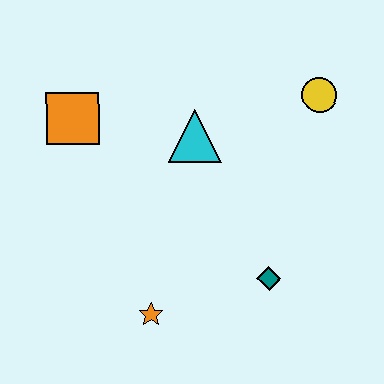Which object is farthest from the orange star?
The yellow circle is farthest from the orange star.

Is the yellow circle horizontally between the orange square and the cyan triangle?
No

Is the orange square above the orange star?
Yes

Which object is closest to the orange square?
The cyan triangle is closest to the orange square.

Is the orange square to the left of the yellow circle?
Yes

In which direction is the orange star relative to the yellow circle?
The orange star is below the yellow circle.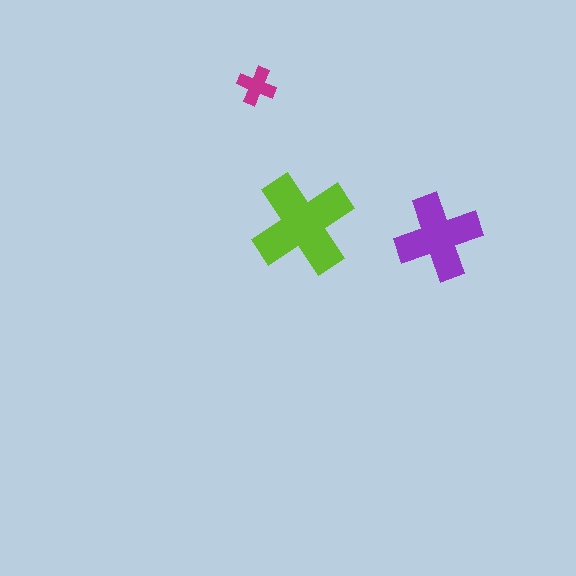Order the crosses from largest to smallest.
the lime one, the purple one, the magenta one.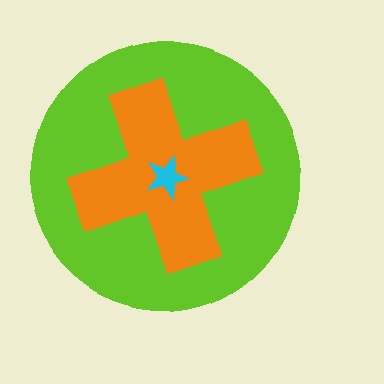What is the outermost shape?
The lime circle.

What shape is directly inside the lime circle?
The orange cross.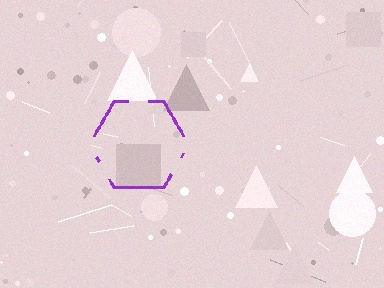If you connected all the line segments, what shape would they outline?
They would outline a hexagon.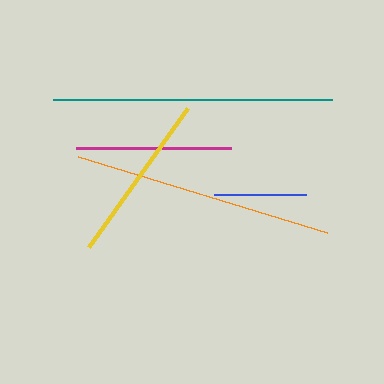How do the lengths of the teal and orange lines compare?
The teal and orange lines are approximately the same length.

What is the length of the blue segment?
The blue segment is approximately 92 pixels long.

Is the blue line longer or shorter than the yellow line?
The yellow line is longer than the blue line.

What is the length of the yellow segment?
The yellow segment is approximately 170 pixels long.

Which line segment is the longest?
The teal line is the longest at approximately 279 pixels.